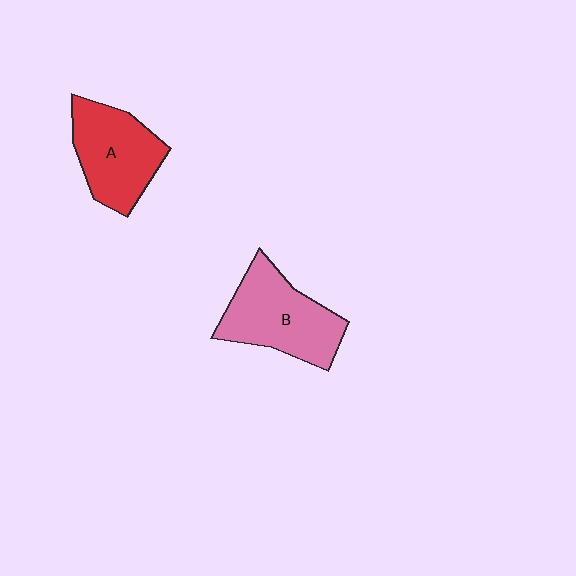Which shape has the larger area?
Shape B (pink).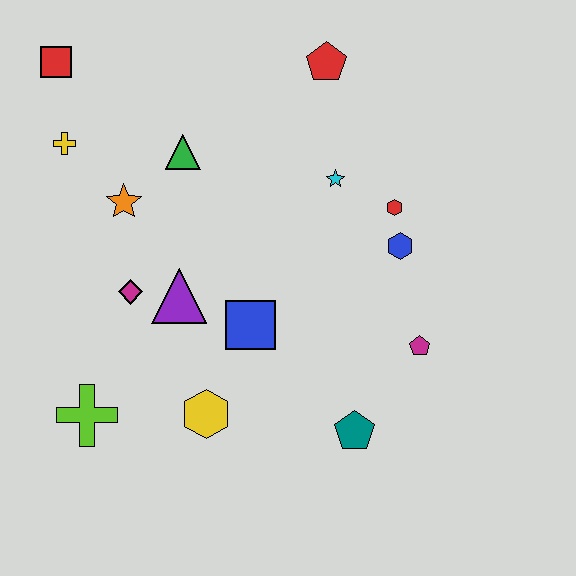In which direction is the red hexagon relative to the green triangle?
The red hexagon is to the right of the green triangle.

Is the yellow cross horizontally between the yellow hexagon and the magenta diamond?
No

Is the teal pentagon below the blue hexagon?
Yes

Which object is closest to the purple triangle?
The magenta diamond is closest to the purple triangle.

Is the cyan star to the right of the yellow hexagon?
Yes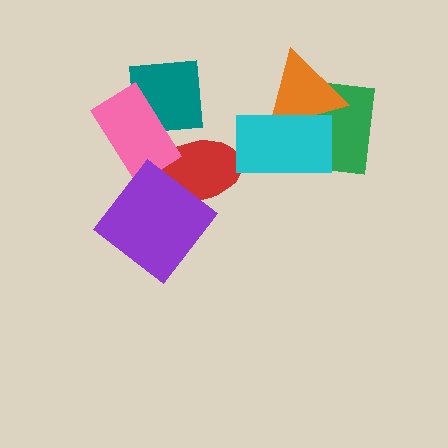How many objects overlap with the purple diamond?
1 object overlaps with the purple diamond.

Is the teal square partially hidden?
Yes, it is partially covered by another shape.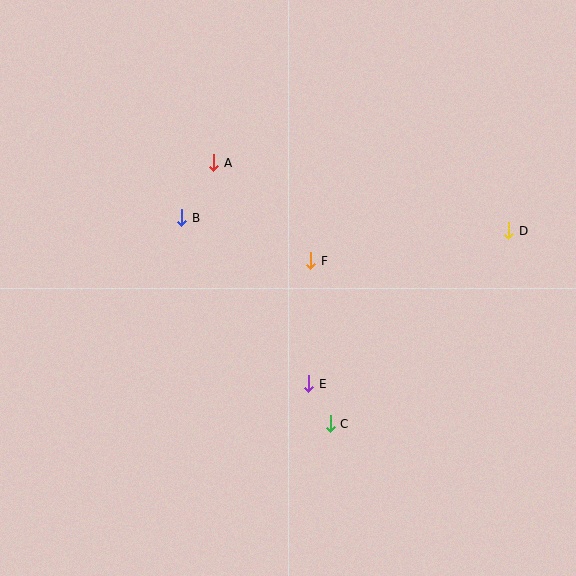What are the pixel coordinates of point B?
Point B is at (182, 218).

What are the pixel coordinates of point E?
Point E is at (309, 384).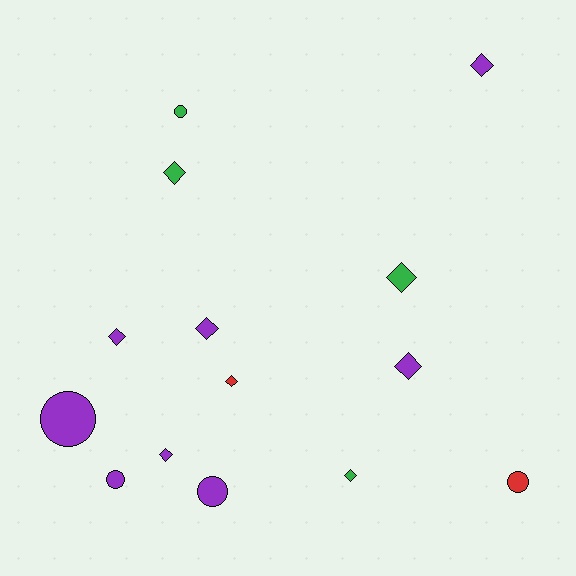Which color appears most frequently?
Purple, with 8 objects.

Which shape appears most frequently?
Diamond, with 9 objects.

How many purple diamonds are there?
There are 5 purple diamonds.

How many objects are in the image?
There are 14 objects.